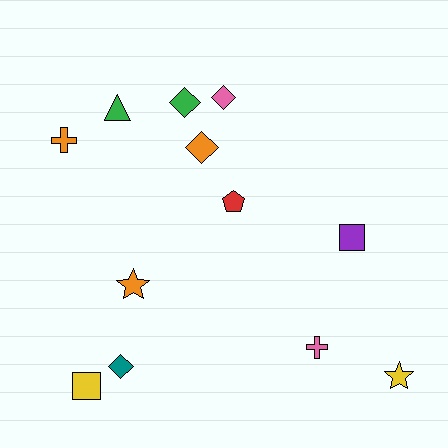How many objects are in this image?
There are 12 objects.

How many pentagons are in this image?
There is 1 pentagon.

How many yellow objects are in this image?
There are 2 yellow objects.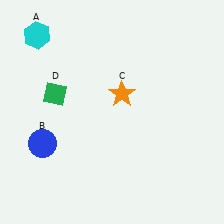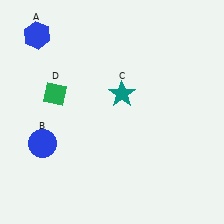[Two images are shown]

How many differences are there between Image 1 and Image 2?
There are 2 differences between the two images.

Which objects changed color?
A changed from cyan to blue. C changed from orange to teal.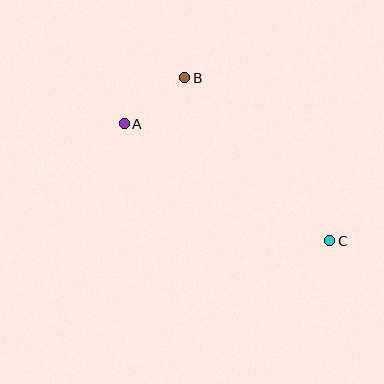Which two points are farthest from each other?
Points A and C are farthest from each other.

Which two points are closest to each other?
Points A and B are closest to each other.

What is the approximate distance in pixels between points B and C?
The distance between B and C is approximately 218 pixels.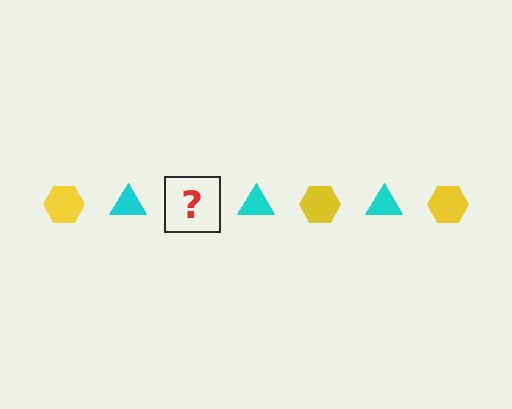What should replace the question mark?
The question mark should be replaced with a yellow hexagon.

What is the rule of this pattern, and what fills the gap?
The rule is that the pattern alternates between yellow hexagon and cyan triangle. The gap should be filled with a yellow hexagon.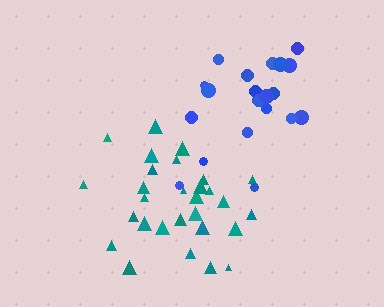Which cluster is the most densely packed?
Teal.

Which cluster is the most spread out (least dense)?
Blue.